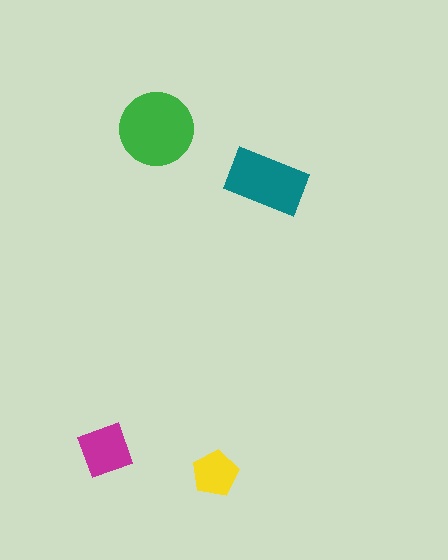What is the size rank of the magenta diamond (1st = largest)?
3rd.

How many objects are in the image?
There are 4 objects in the image.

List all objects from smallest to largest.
The yellow pentagon, the magenta diamond, the teal rectangle, the green circle.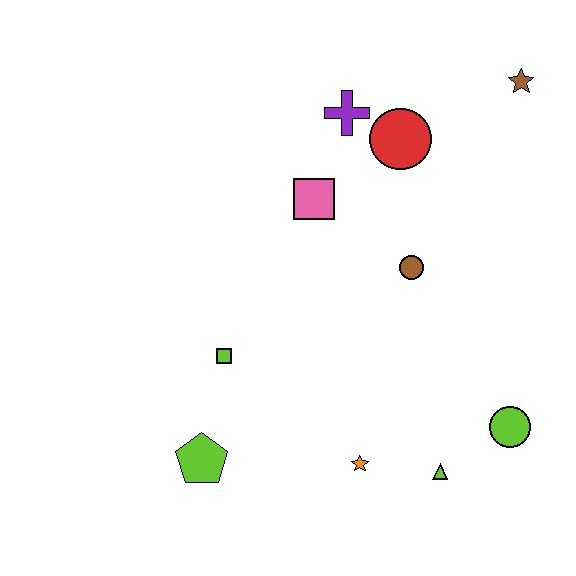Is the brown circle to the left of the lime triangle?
Yes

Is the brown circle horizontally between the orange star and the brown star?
Yes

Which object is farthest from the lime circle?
The purple cross is farthest from the lime circle.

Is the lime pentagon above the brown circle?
No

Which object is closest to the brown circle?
The pink square is closest to the brown circle.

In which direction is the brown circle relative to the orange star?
The brown circle is above the orange star.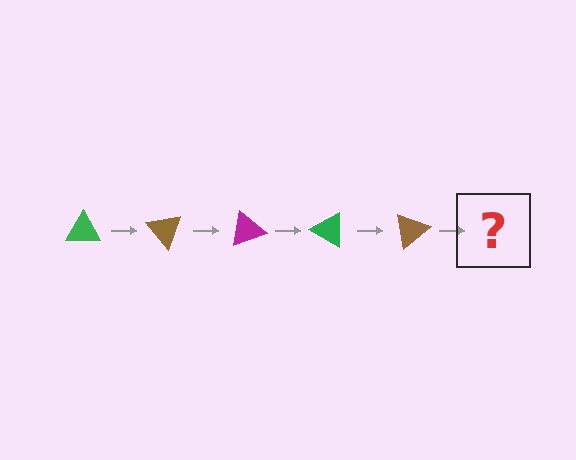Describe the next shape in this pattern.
It should be a magenta triangle, rotated 250 degrees from the start.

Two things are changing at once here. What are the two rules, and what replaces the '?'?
The two rules are that it rotates 50 degrees each step and the color cycles through green, brown, and magenta. The '?' should be a magenta triangle, rotated 250 degrees from the start.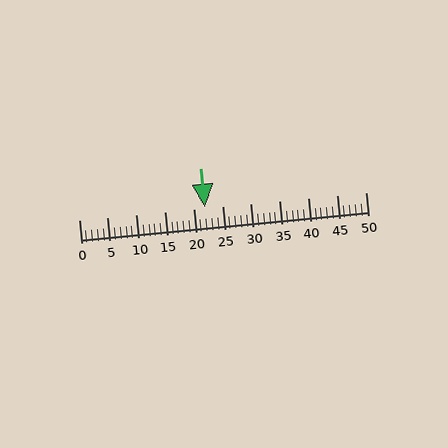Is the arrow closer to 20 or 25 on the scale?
The arrow is closer to 20.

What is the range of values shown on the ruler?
The ruler shows values from 0 to 50.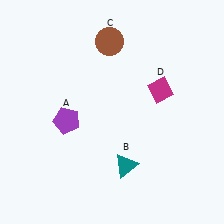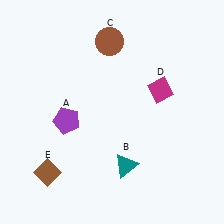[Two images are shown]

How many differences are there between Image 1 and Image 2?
There is 1 difference between the two images.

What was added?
A brown diamond (E) was added in Image 2.